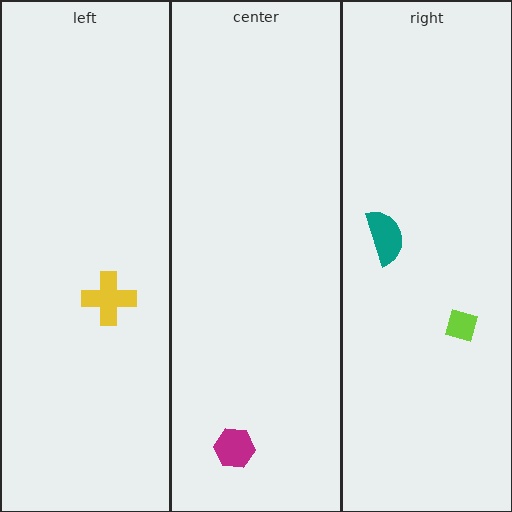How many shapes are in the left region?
1.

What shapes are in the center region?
The magenta hexagon.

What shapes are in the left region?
The yellow cross.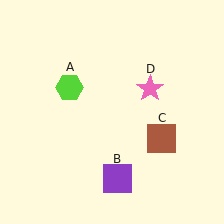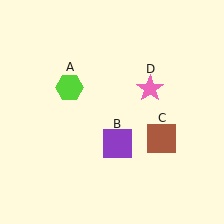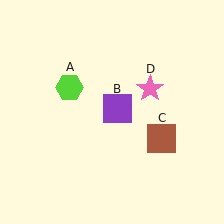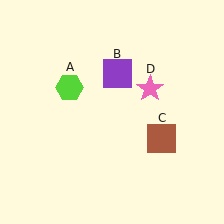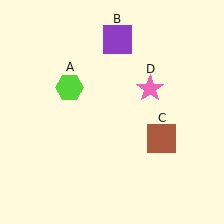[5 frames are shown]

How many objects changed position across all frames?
1 object changed position: purple square (object B).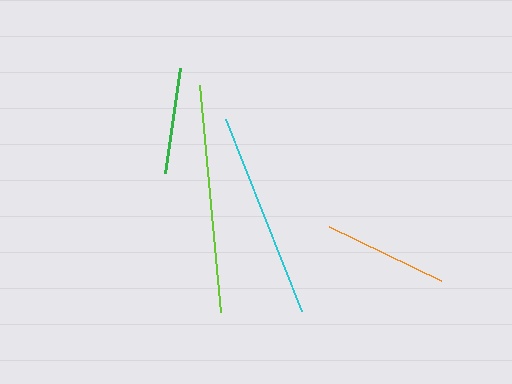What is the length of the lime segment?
The lime segment is approximately 228 pixels long.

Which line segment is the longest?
The lime line is the longest at approximately 228 pixels.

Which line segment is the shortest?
The green line is the shortest at approximately 106 pixels.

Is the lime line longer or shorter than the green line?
The lime line is longer than the green line.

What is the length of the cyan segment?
The cyan segment is approximately 206 pixels long.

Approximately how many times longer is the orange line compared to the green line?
The orange line is approximately 1.2 times the length of the green line.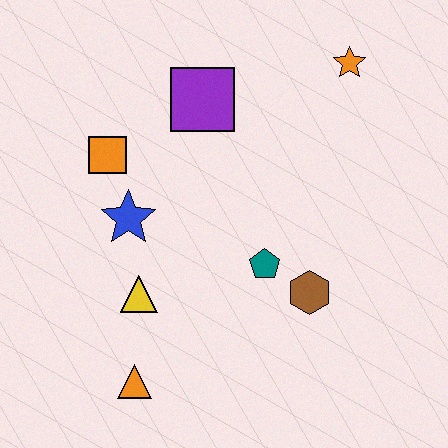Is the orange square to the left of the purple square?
Yes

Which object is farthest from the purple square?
The orange triangle is farthest from the purple square.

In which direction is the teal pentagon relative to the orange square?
The teal pentagon is to the right of the orange square.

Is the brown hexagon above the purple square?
No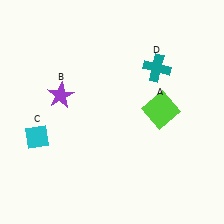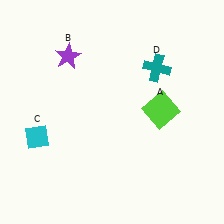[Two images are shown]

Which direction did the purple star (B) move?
The purple star (B) moved up.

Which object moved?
The purple star (B) moved up.